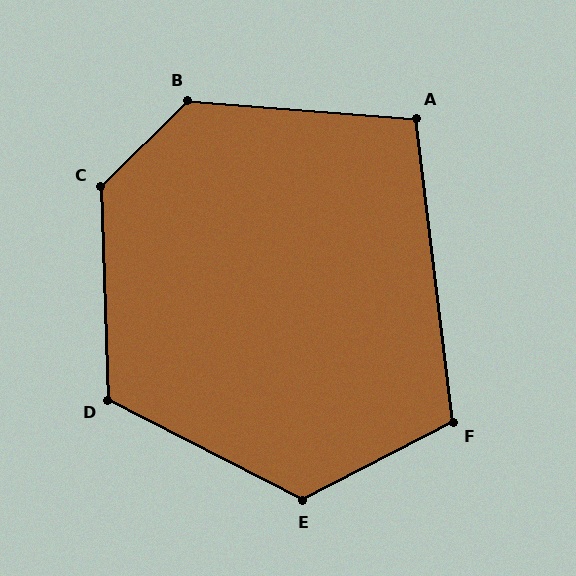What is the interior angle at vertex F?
Approximately 110 degrees (obtuse).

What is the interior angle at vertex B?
Approximately 131 degrees (obtuse).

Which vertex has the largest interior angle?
C, at approximately 133 degrees.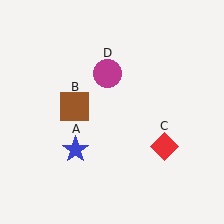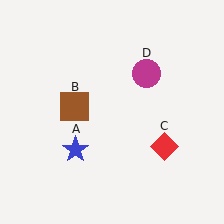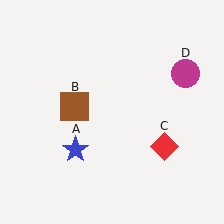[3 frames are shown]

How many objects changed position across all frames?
1 object changed position: magenta circle (object D).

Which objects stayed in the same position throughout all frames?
Blue star (object A) and brown square (object B) and red diamond (object C) remained stationary.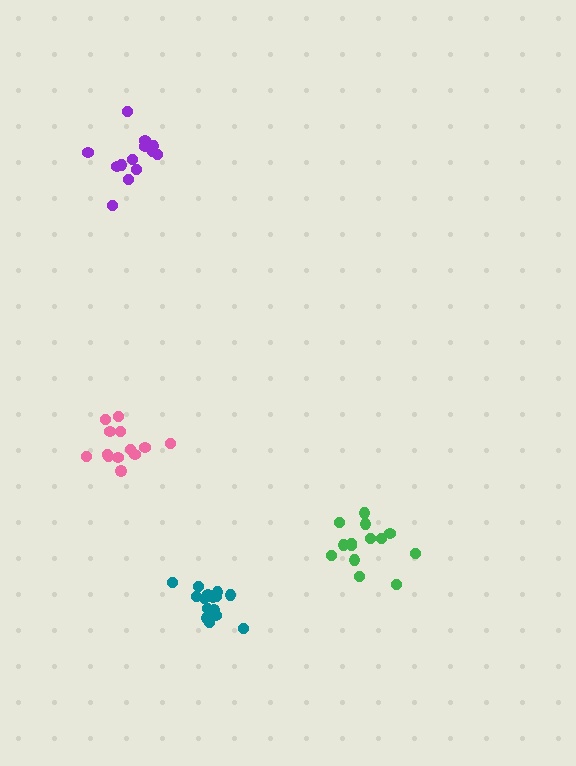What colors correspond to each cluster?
The clusters are colored: purple, green, teal, pink.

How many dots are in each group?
Group 1: 13 dots, Group 2: 14 dots, Group 3: 15 dots, Group 4: 13 dots (55 total).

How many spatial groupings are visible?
There are 4 spatial groupings.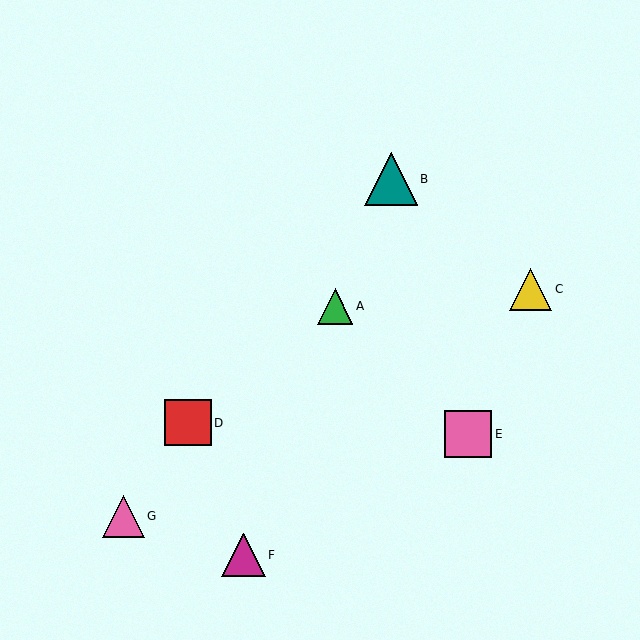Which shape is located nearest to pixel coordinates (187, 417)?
The red square (labeled D) at (188, 423) is nearest to that location.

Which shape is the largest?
The teal triangle (labeled B) is the largest.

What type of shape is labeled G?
Shape G is a pink triangle.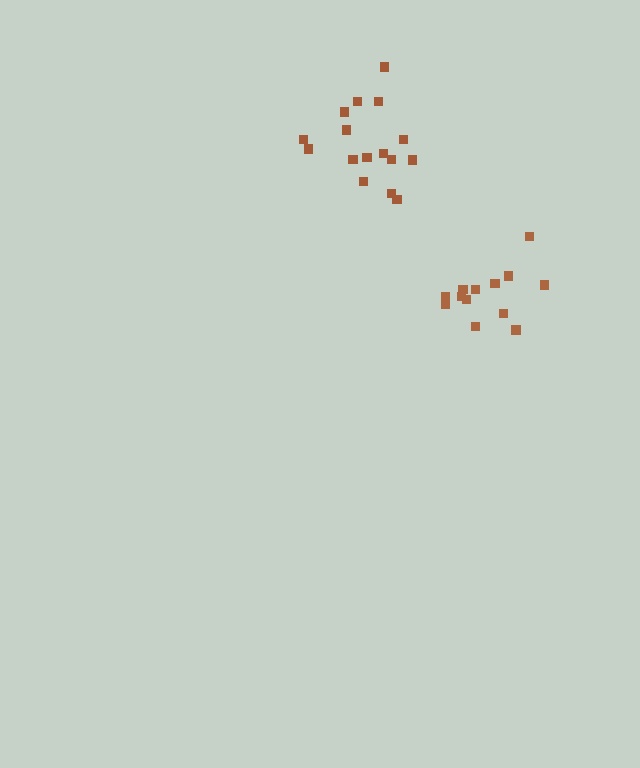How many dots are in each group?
Group 1: 13 dots, Group 2: 16 dots (29 total).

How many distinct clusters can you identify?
There are 2 distinct clusters.